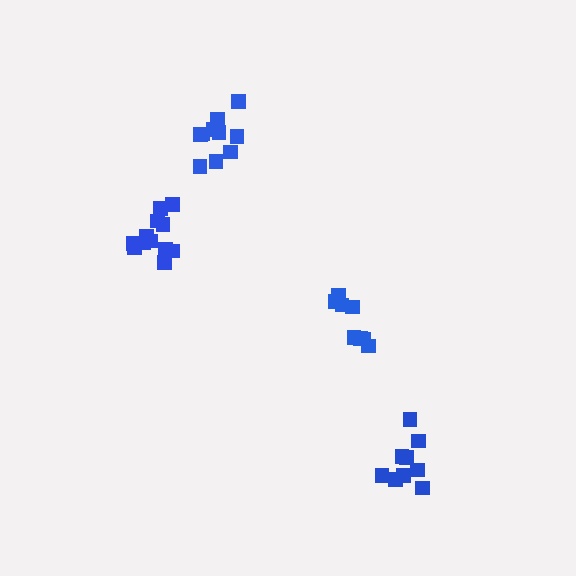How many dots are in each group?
Group 1: 10 dots, Group 2: 8 dots, Group 3: 12 dots, Group 4: 9 dots (39 total).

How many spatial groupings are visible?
There are 4 spatial groupings.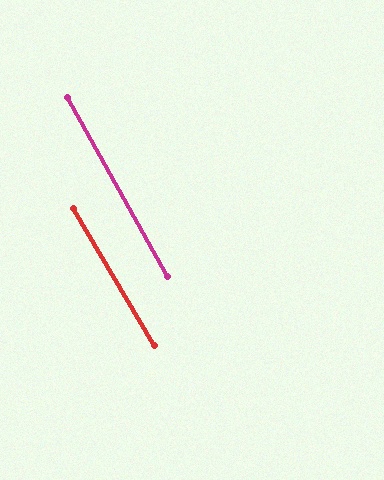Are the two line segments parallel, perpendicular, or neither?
Parallel — their directions differ by only 1.3°.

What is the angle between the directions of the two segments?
Approximately 1 degree.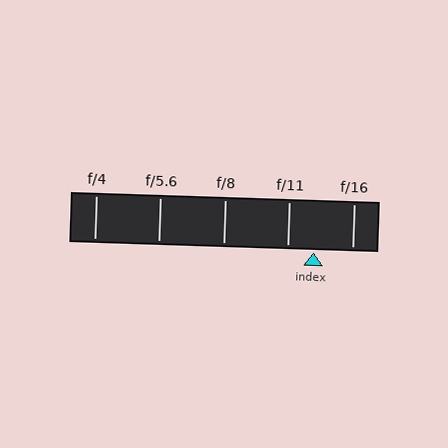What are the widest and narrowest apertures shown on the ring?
The widest aperture shown is f/4 and the narrowest is f/16.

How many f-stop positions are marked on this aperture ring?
There are 5 f-stop positions marked.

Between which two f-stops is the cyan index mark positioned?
The index mark is between f/11 and f/16.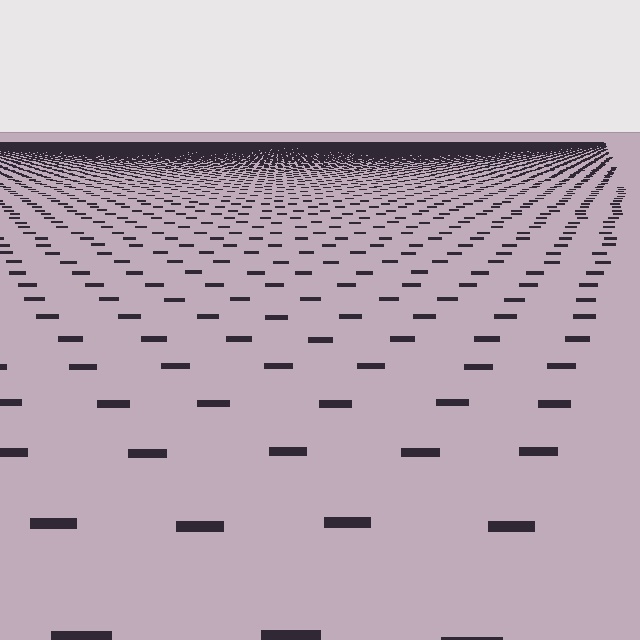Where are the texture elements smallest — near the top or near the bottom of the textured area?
Near the top.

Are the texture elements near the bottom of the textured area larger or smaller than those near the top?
Larger. Near the bottom, elements are closer to the viewer and appear at a bigger on-screen size.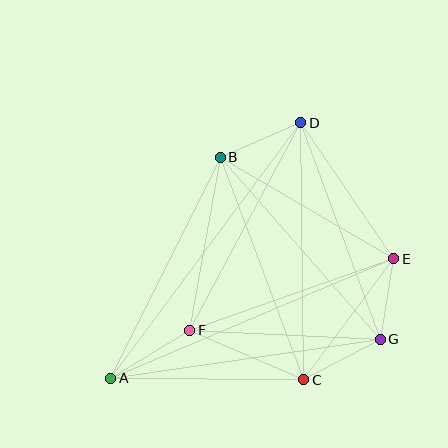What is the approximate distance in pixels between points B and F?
The distance between B and F is approximately 175 pixels.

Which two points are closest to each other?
Points E and G are closest to each other.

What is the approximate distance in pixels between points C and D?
The distance between C and D is approximately 257 pixels.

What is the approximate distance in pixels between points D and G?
The distance between D and G is approximately 231 pixels.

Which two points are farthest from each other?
Points A and D are farthest from each other.